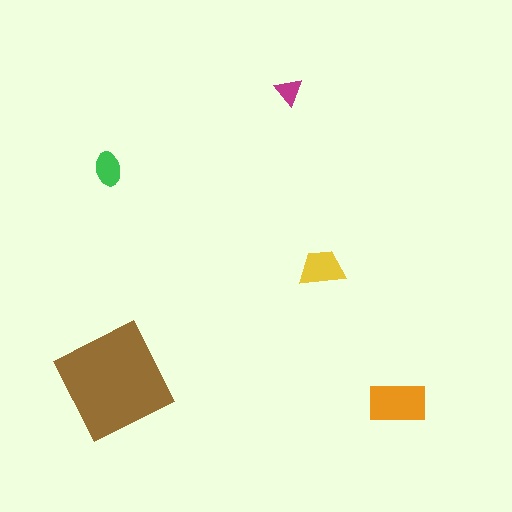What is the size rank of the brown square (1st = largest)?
1st.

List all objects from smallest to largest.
The magenta triangle, the green ellipse, the yellow trapezoid, the orange rectangle, the brown square.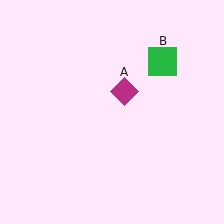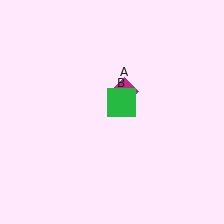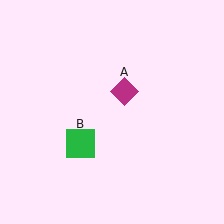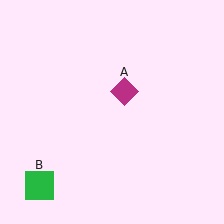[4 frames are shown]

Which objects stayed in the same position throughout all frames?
Magenta diamond (object A) remained stationary.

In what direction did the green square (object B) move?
The green square (object B) moved down and to the left.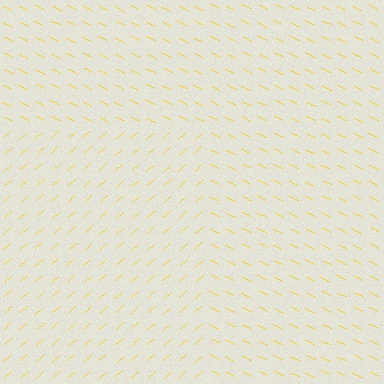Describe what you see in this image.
The image is filled with small yellow line segments. A rectangle region in the image has lines oriented differently from the surrounding lines, creating a visible texture boundary.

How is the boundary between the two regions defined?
The boundary is defined purely by a change in line orientation (approximately 67 degrees difference). All lines are the same color and thickness.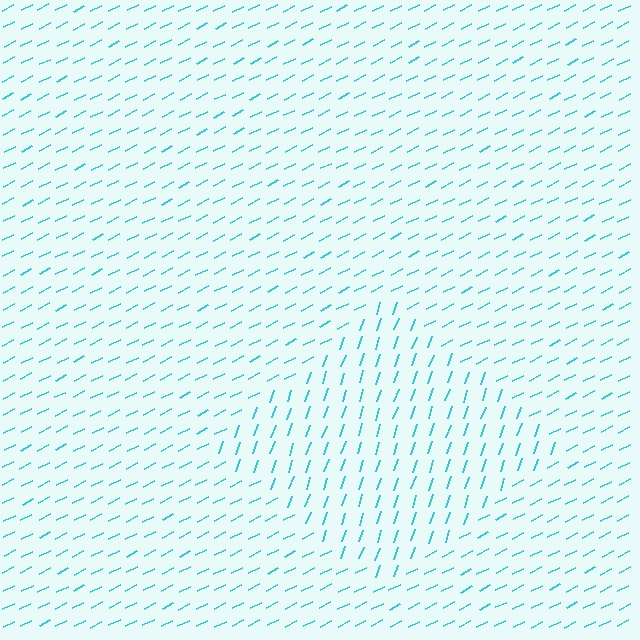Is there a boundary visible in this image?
Yes, there is a texture boundary formed by a change in line orientation.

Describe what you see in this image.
The image is filled with small cyan line segments. A diamond region in the image has lines oriented differently from the surrounding lines, creating a visible texture boundary.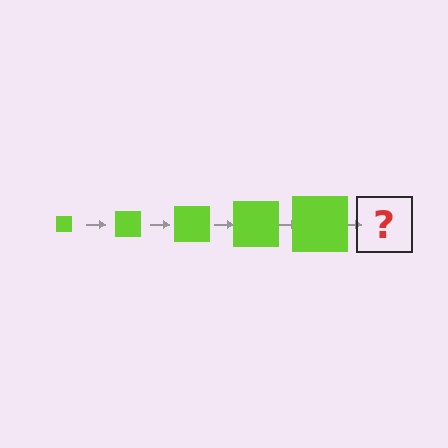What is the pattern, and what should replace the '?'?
The pattern is that the square gets progressively larger each step. The '?' should be a lime square, larger than the previous one.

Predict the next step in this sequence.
The next step is a lime square, larger than the previous one.